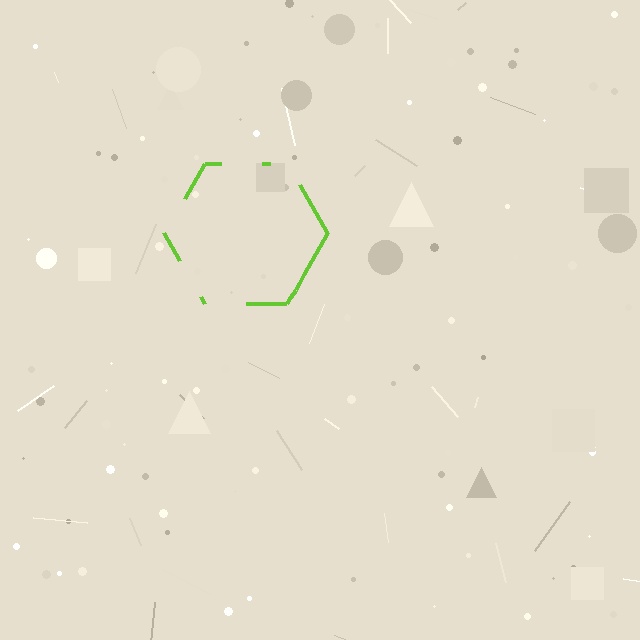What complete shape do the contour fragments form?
The contour fragments form a hexagon.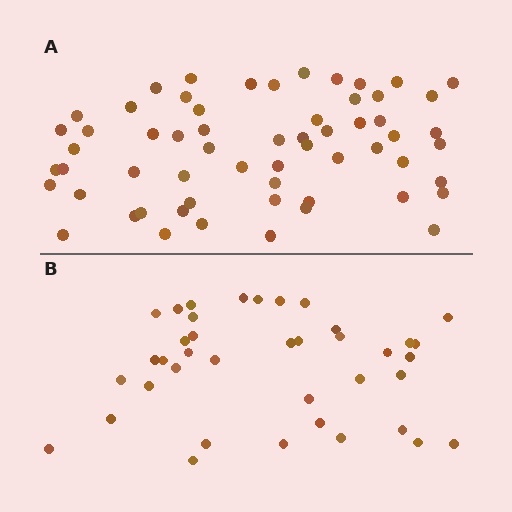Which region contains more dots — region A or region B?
Region A (the top region) has more dots.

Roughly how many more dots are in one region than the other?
Region A has approximately 20 more dots than region B.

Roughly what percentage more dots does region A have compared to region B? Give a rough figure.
About 55% more.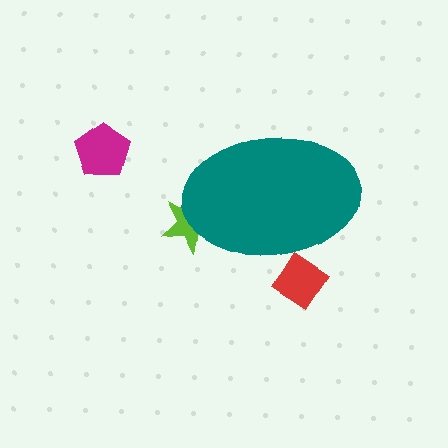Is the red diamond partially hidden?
Yes, the red diamond is partially hidden behind the teal ellipse.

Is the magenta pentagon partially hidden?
No, the magenta pentagon is fully visible.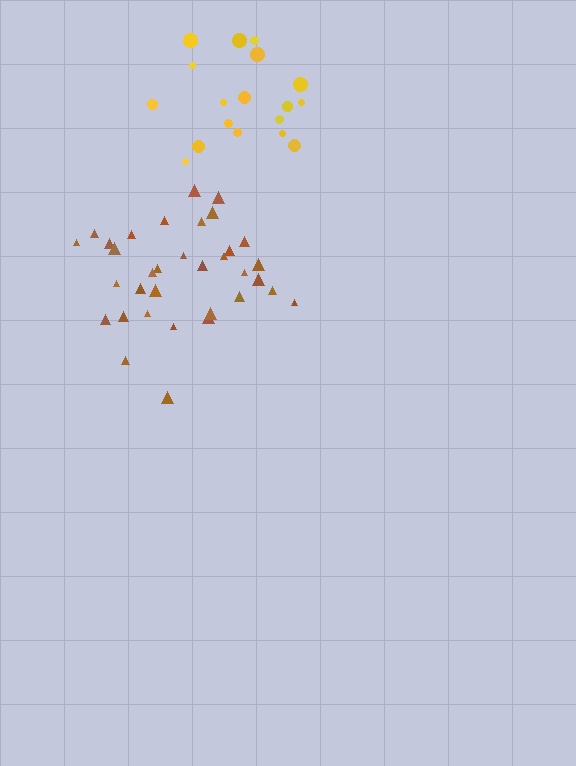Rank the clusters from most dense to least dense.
brown, yellow.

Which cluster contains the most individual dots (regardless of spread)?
Brown (35).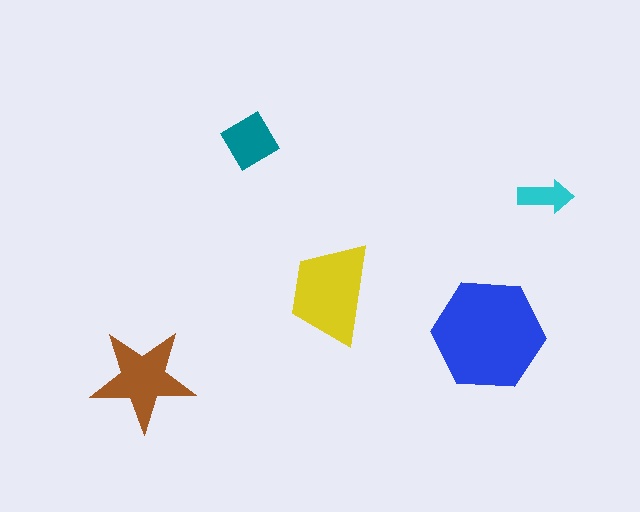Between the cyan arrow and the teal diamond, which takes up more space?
The teal diamond.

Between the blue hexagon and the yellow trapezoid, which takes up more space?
The blue hexagon.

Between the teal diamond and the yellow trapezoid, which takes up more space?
The yellow trapezoid.